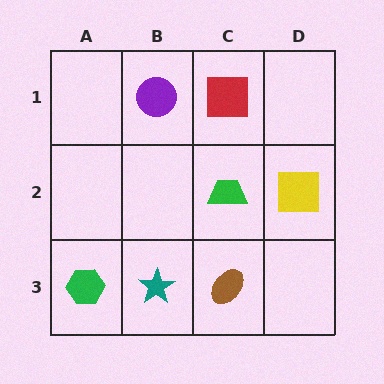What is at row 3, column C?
A brown ellipse.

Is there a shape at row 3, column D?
No, that cell is empty.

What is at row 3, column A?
A green hexagon.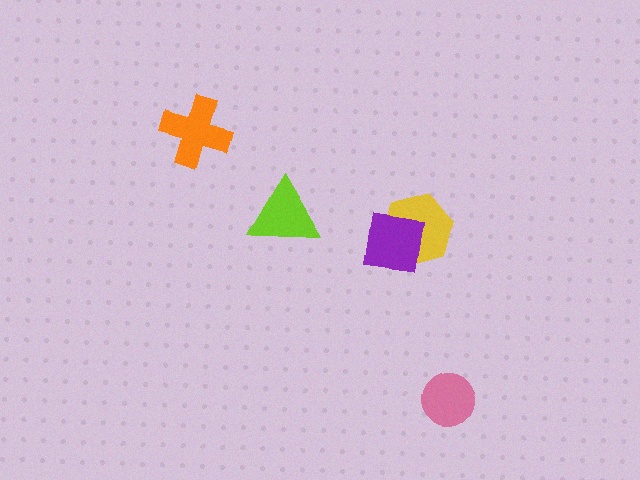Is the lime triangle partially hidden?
No, no other shape covers it.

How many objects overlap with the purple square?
1 object overlaps with the purple square.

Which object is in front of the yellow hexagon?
The purple square is in front of the yellow hexagon.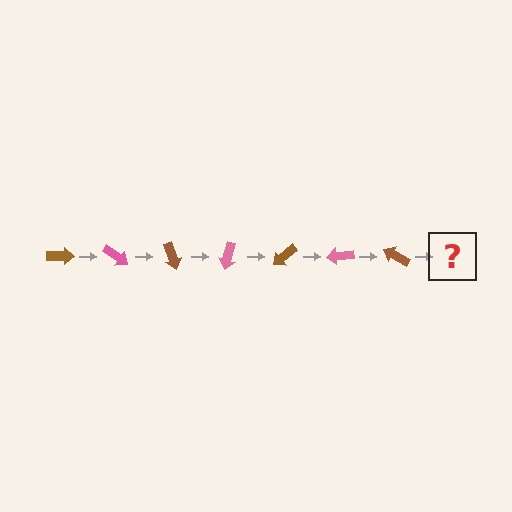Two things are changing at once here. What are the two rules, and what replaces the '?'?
The two rules are that it rotates 35 degrees each step and the color cycles through brown and pink. The '?' should be a pink arrow, rotated 245 degrees from the start.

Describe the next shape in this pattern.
It should be a pink arrow, rotated 245 degrees from the start.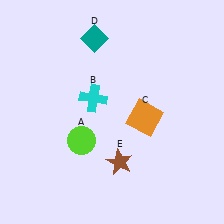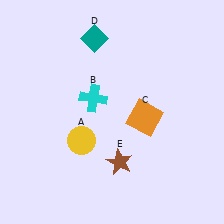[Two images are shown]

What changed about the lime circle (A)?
In Image 1, A is lime. In Image 2, it changed to yellow.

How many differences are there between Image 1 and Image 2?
There is 1 difference between the two images.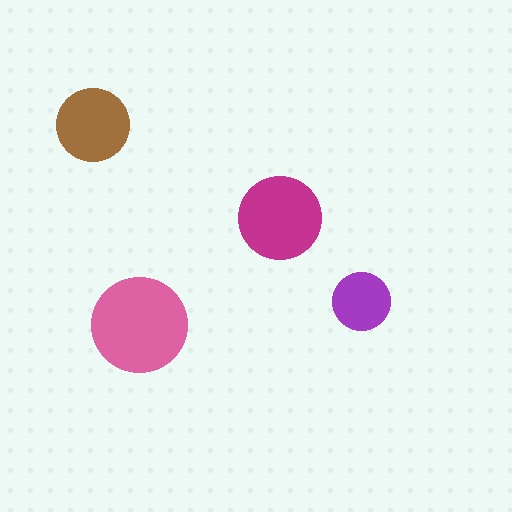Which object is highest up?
The brown circle is topmost.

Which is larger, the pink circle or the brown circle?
The pink one.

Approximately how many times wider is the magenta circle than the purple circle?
About 1.5 times wider.